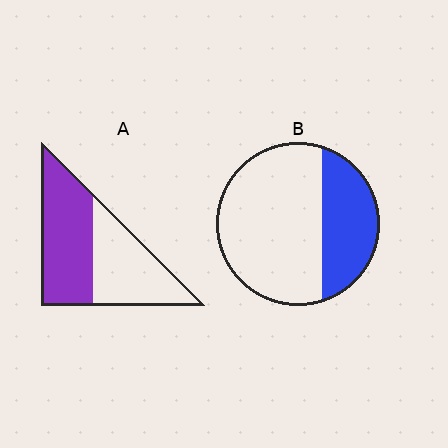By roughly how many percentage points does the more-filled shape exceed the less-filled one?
By roughly 20 percentage points (A over B).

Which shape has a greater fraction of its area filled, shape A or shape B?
Shape A.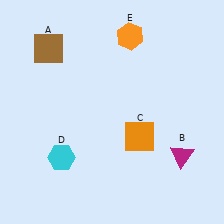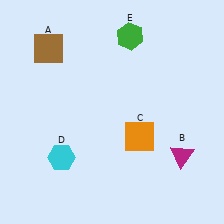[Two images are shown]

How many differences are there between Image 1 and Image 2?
There is 1 difference between the two images.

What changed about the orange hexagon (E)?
In Image 1, E is orange. In Image 2, it changed to green.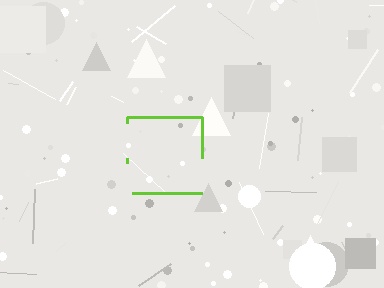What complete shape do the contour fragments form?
The contour fragments form a square.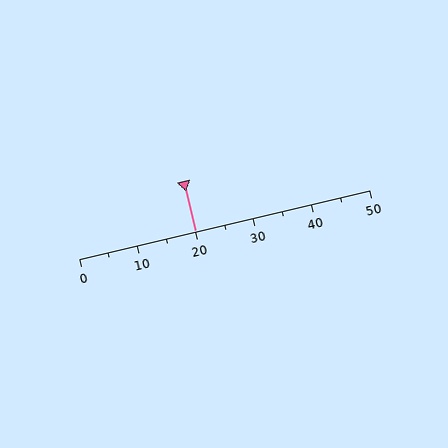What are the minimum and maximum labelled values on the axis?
The axis runs from 0 to 50.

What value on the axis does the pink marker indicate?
The marker indicates approximately 20.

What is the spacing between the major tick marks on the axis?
The major ticks are spaced 10 apart.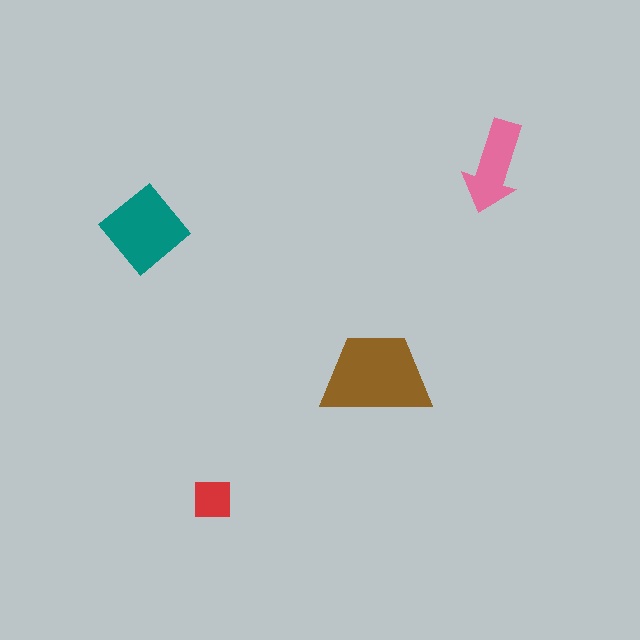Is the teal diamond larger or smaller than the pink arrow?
Larger.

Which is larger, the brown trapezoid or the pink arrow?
The brown trapezoid.